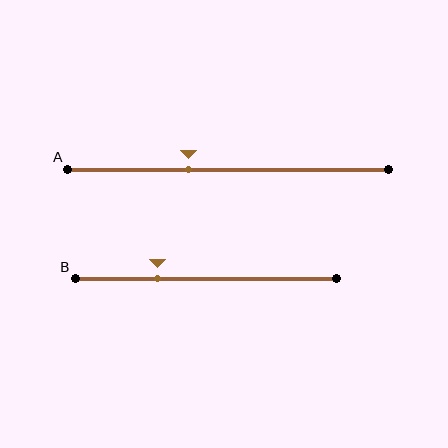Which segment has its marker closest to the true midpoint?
Segment A has its marker closest to the true midpoint.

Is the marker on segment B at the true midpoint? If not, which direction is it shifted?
No, the marker on segment B is shifted to the left by about 19% of the segment length.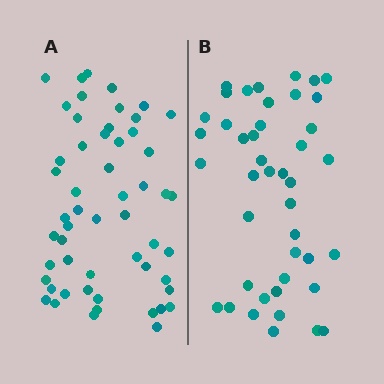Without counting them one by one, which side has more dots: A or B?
Region A (the left region) has more dots.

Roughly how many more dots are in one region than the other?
Region A has roughly 12 or so more dots than region B.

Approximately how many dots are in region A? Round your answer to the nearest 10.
About 50 dots. (The exact count is 54, which rounds to 50.)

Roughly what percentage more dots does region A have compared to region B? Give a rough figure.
About 25% more.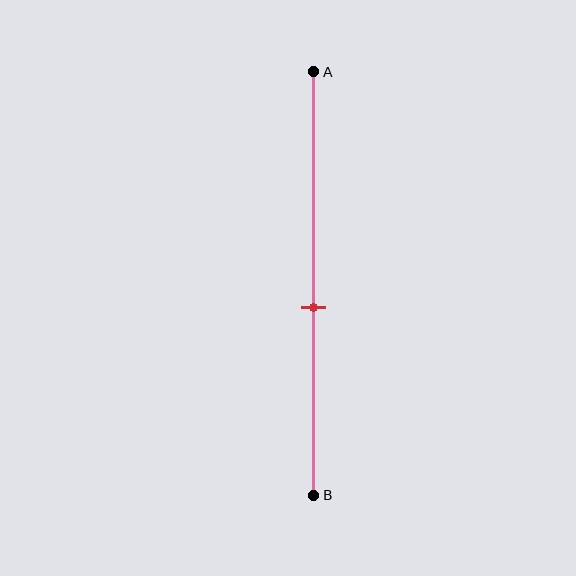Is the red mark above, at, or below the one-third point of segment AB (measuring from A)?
The red mark is below the one-third point of segment AB.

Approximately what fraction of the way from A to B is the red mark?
The red mark is approximately 55% of the way from A to B.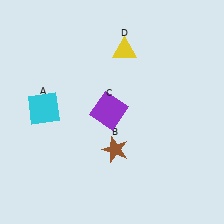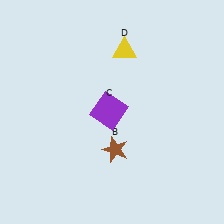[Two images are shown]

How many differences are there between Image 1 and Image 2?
There is 1 difference between the two images.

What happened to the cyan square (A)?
The cyan square (A) was removed in Image 2. It was in the top-left area of Image 1.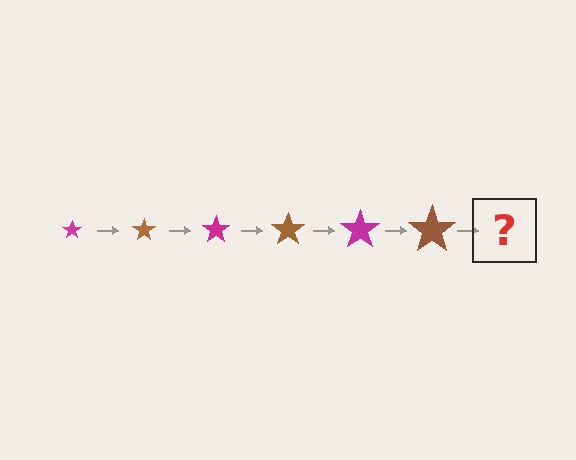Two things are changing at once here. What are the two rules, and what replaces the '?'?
The two rules are that the star grows larger each step and the color cycles through magenta and brown. The '?' should be a magenta star, larger than the previous one.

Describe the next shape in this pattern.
It should be a magenta star, larger than the previous one.